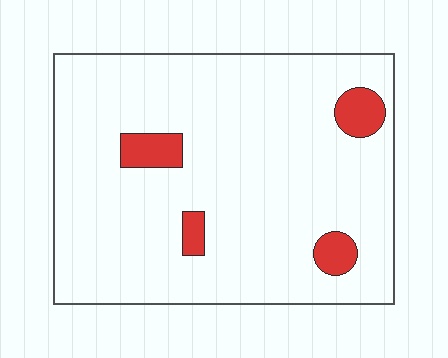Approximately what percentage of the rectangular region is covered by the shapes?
Approximately 10%.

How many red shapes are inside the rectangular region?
4.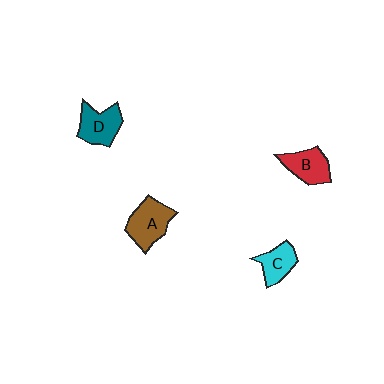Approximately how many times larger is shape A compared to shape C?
Approximately 1.5 times.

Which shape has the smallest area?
Shape C (cyan).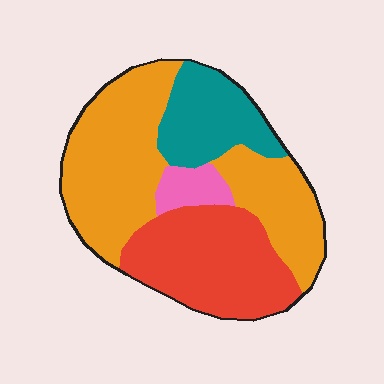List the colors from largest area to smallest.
From largest to smallest: orange, red, teal, pink.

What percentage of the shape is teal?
Teal covers roughly 15% of the shape.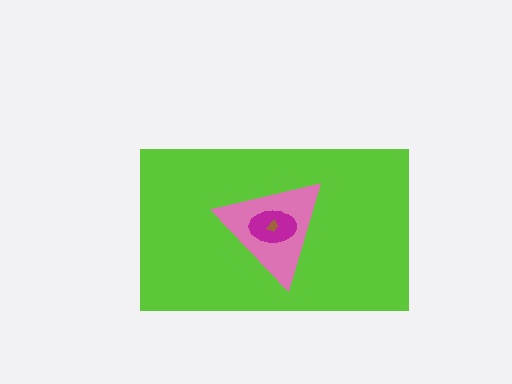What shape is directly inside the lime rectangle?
The pink triangle.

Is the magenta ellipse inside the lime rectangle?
Yes.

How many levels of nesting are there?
4.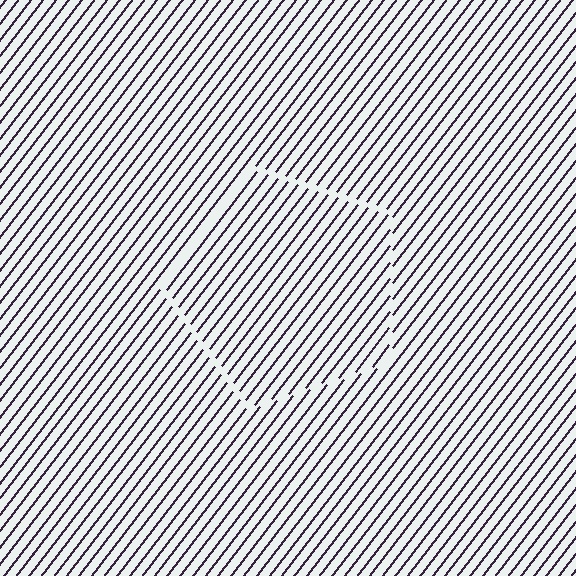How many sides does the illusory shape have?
5 sides — the line-ends trace a pentagon.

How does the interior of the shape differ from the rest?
The interior of the shape contains the same grating, shifted by half a period — the contour is defined by the phase discontinuity where line-ends from the inner and outer gratings abut.